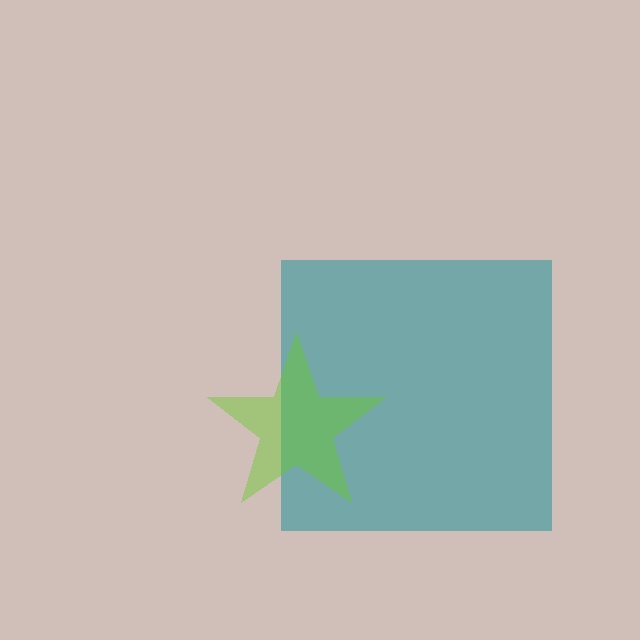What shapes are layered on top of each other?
The layered shapes are: a teal square, a lime star.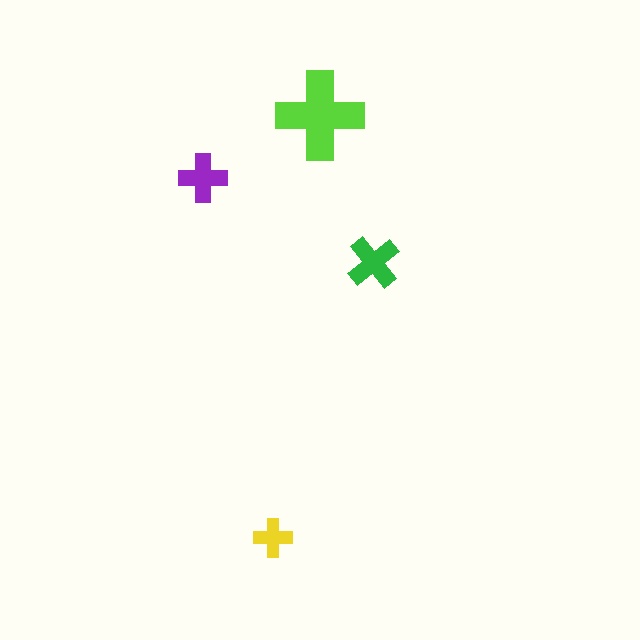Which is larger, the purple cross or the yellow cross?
The purple one.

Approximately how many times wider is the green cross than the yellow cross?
About 1.5 times wider.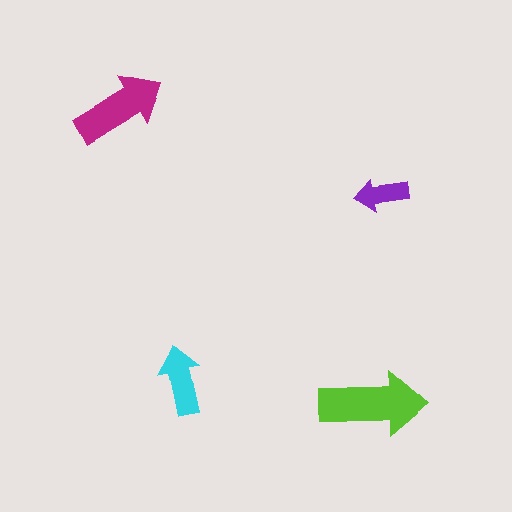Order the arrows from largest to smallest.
the lime one, the magenta one, the cyan one, the purple one.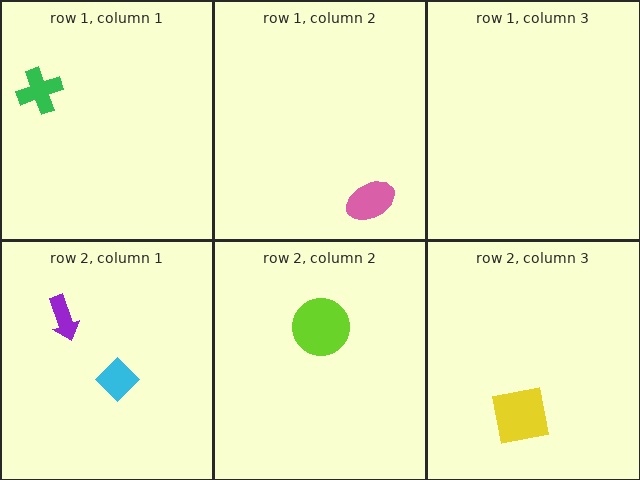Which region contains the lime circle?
The row 2, column 2 region.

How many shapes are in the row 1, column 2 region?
1.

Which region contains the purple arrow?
The row 2, column 1 region.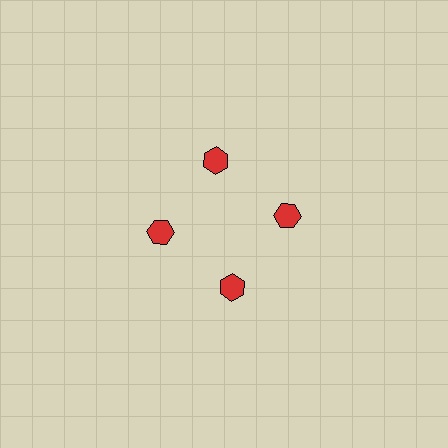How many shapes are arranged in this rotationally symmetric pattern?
There are 4 shapes, arranged in 4 groups of 1.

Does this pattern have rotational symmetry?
Yes, this pattern has 4-fold rotational symmetry. It looks the same after rotating 90 degrees around the center.